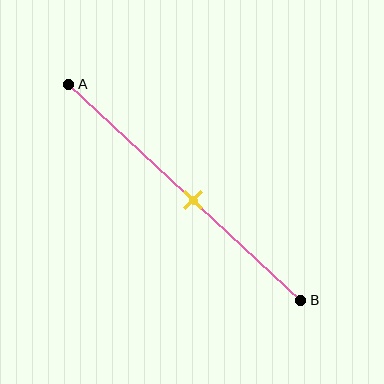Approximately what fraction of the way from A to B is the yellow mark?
The yellow mark is approximately 55% of the way from A to B.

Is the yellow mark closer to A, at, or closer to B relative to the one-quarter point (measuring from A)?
The yellow mark is closer to point B than the one-quarter point of segment AB.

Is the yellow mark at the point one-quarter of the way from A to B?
No, the mark is at about 55% from A, not at the 25% one-quarter point.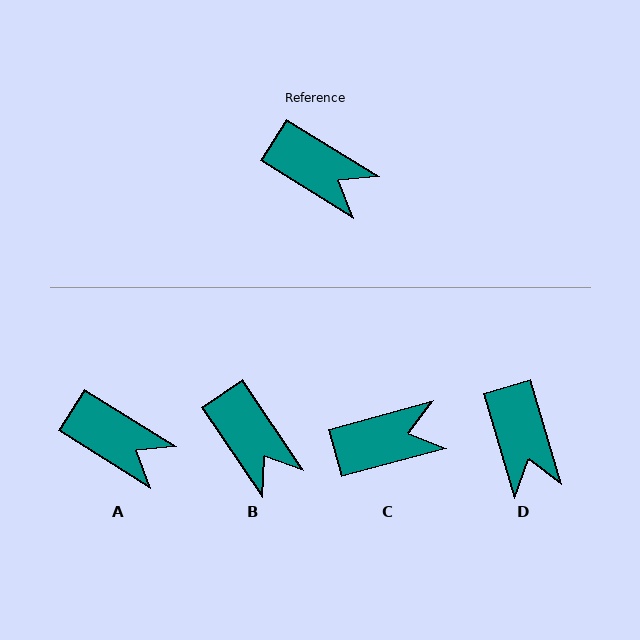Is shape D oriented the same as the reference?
No, it is off by about 42 degrees.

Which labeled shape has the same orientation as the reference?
A.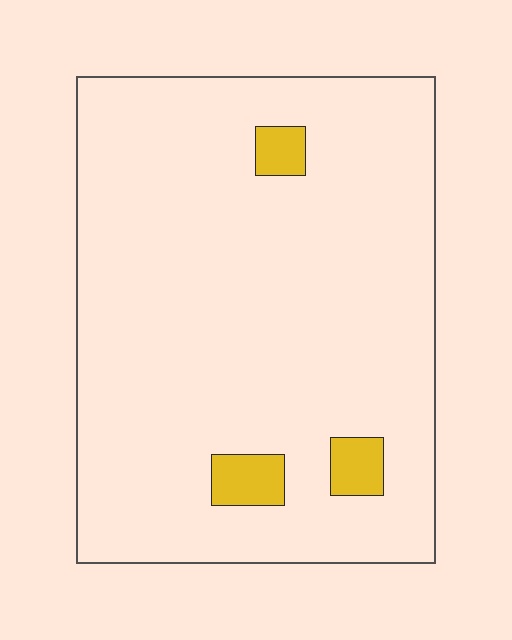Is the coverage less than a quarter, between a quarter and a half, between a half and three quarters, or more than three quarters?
Less than a quarter.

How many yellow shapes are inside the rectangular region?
3.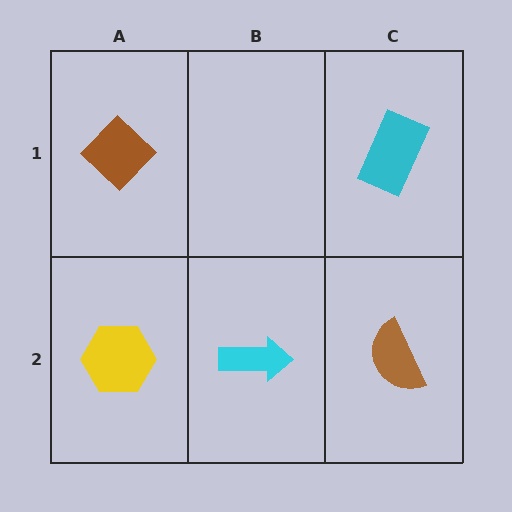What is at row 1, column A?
A brown diamond.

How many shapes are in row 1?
2 shapes.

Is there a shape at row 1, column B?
No, that cell is empty.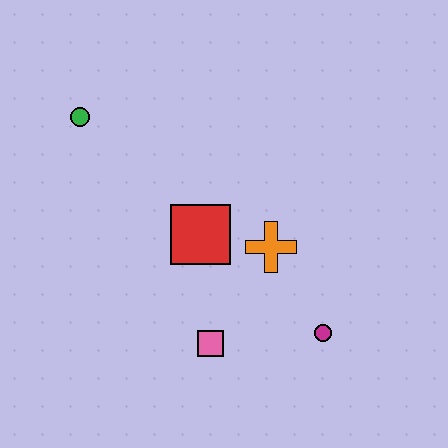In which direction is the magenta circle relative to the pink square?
The magenta circle is to the right of the pink square.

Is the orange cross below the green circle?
Yes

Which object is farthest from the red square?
The green circle is farthest from the red square.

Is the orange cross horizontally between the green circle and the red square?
No